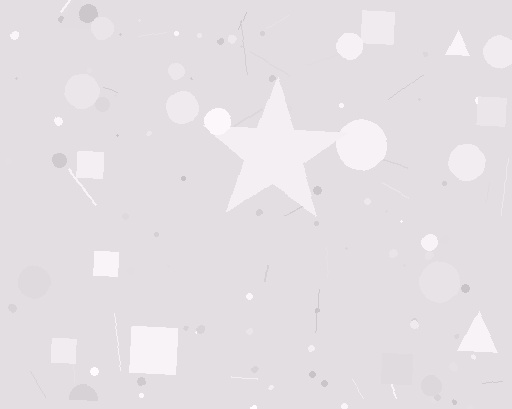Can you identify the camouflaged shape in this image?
The camouflaged shape is a star.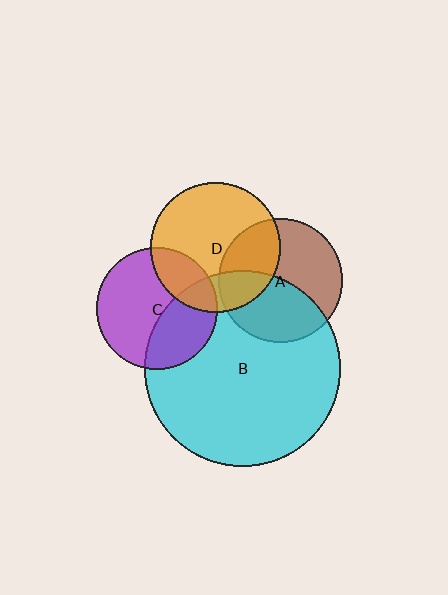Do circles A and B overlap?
Yes.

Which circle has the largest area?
Circle B (cyan).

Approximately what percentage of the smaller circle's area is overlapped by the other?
Approximately 45%.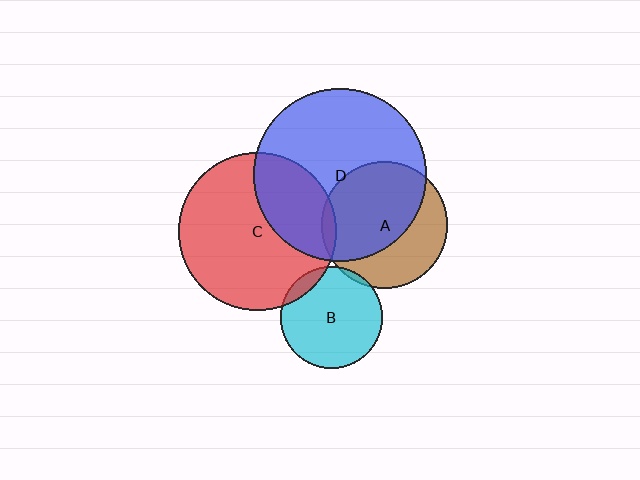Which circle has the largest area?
Circle D (blue).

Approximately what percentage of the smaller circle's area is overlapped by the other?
Approximately 5%.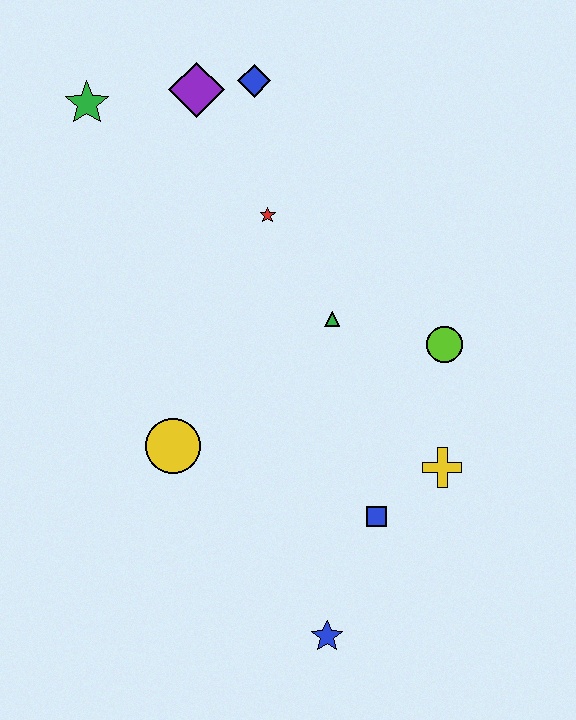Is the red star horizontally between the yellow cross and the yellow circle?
Yes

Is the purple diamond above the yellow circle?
Yes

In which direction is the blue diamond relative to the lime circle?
The blue diamond is above the lime circle.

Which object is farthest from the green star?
The blue star is farthest from the green star.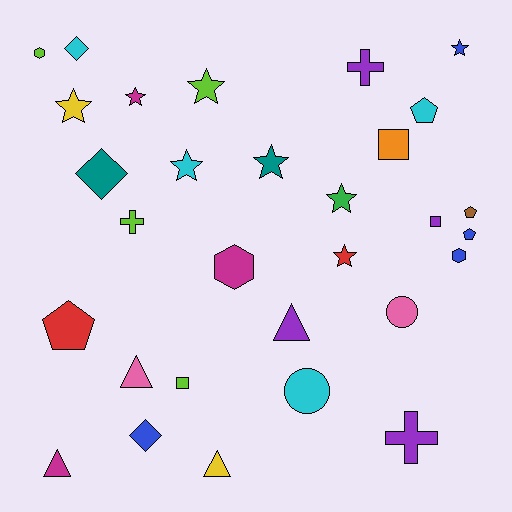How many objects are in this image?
There are 30 objects.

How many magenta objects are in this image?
There are 3 magenta objects.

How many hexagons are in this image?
There are 3 hexagons.